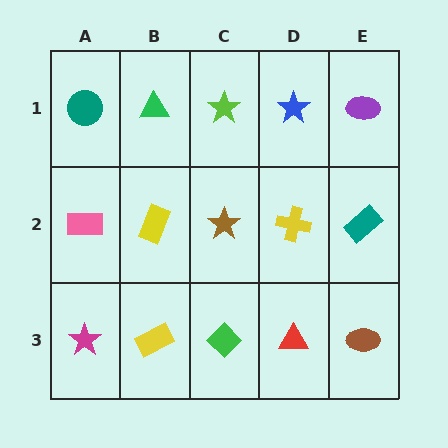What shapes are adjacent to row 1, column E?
A teal rectangle (row 2, column E), a blue star (row 1, column D).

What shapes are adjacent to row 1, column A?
A pink rectangle (row 2, column A), a green triangle (row 1, column B).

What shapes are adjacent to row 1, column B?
A yellow rectangle (row 2, column B), a teal circle (row 1, column A), a lime star (row 1, column C).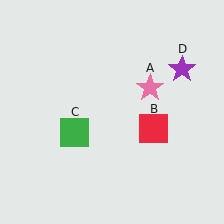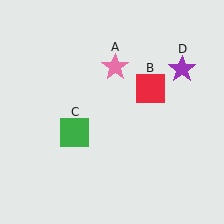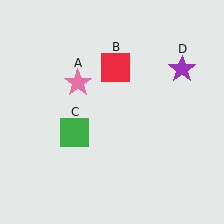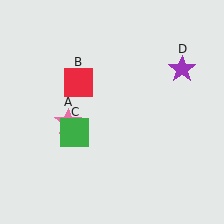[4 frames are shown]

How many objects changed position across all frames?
2 objects changed position: pink star (object A), red square (object B).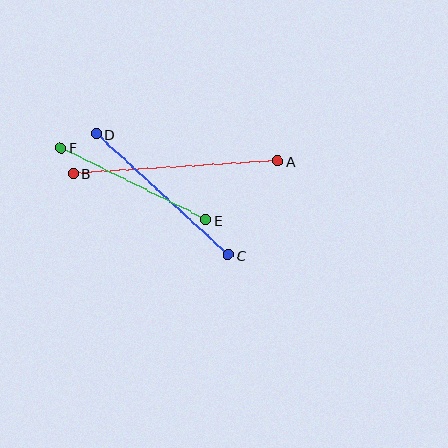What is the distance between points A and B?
The distance is approximately 205 pixels.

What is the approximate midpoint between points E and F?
The midpoint is at approximately (134, 184) pixels.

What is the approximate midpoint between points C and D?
The midpoint is at approximately (162, 194) pixels.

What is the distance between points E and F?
The distance is approximately 162 pixels.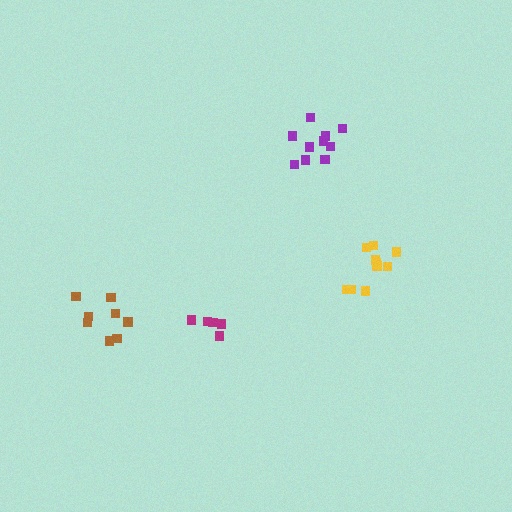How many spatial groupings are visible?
There are 4 spatial groupings.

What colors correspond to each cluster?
The clusters are colored: purple, magenta, yellow, brown.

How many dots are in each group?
Group 1: 10 dots, Group 2: 5 dots, Group 3: 10 dots, Group 4: 8 dots (33 total).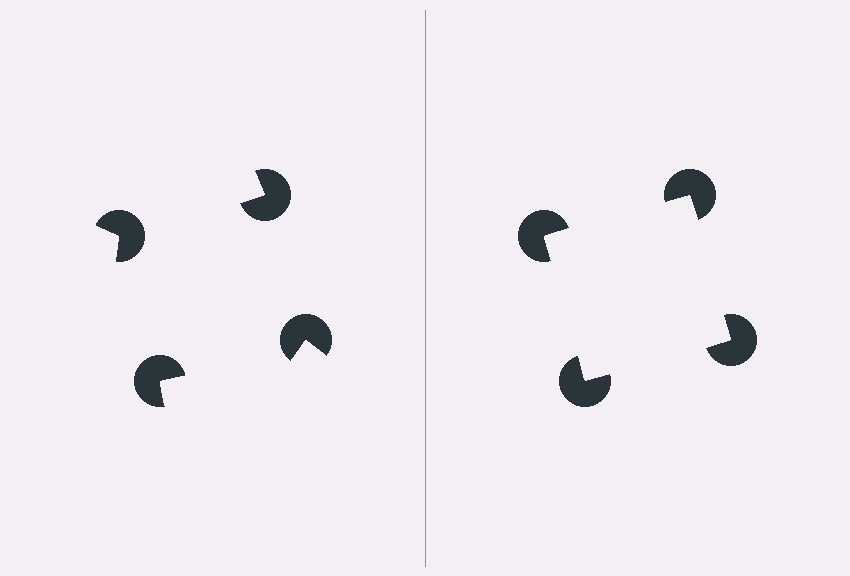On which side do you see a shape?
An illusory square appears on the right side. On the left side the wedge cuts are rotated, so no coherent shape forms.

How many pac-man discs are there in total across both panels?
8 — 4 on each side.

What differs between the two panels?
The pac-man discs are positioned identically on both sides; only the wedge orientations differ. On the right they align to a square; on the left they are misaligned.